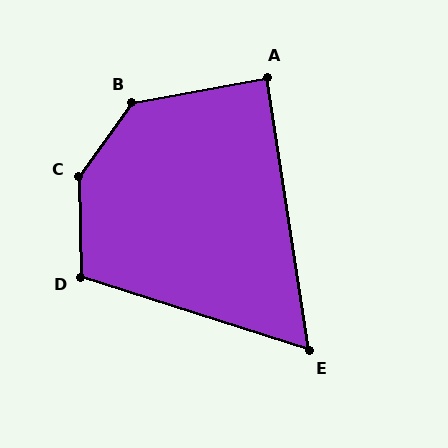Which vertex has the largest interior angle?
C, at approximately 143 degrees.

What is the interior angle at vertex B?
Approximately 136 degrees (obtuse).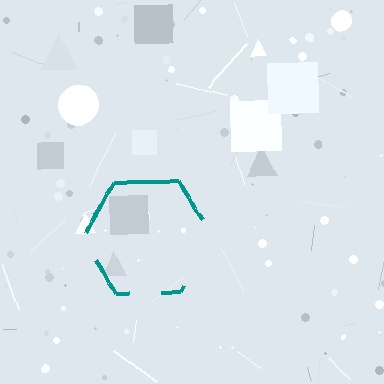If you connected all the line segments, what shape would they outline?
They would outline a hexagon.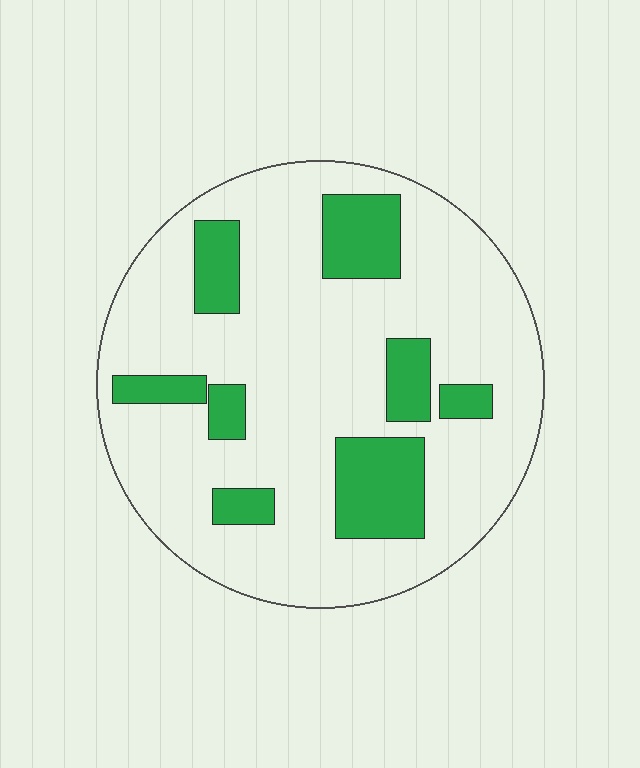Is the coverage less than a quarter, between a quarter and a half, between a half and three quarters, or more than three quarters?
Less than a quarter.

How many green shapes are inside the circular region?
8.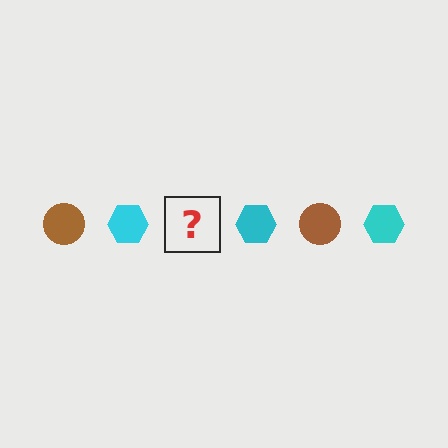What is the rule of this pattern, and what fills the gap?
The rule is that the pattern alternates between brown circle and cyan hexagon. The gap should be filled with a brown circle.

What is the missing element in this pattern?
The missing element is a brown circle.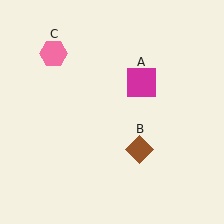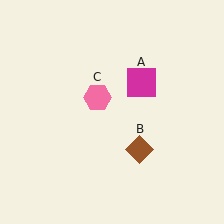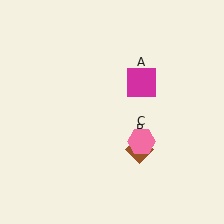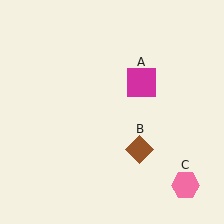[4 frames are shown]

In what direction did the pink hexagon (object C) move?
The pink hexagon (object C) moved down and to the right.